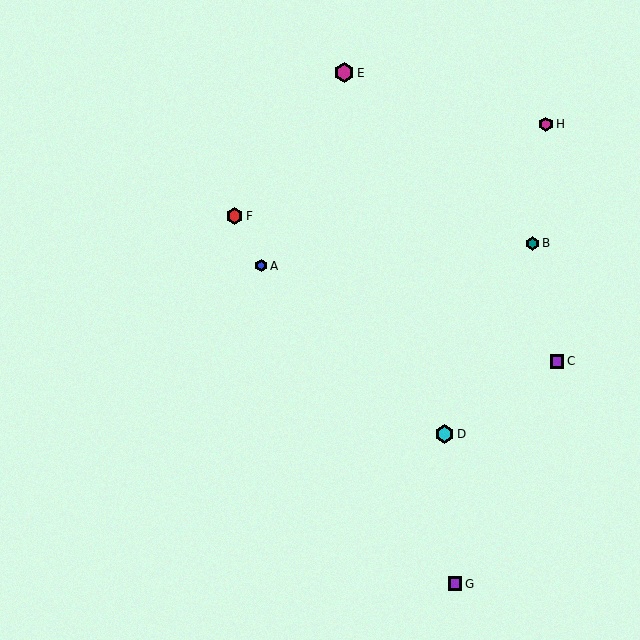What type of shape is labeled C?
Shape C is a purple square.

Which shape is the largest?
The magenta hexagon (labeled E) is the largest.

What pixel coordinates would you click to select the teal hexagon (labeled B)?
Click at (532, 243) to select the teal hexagon B.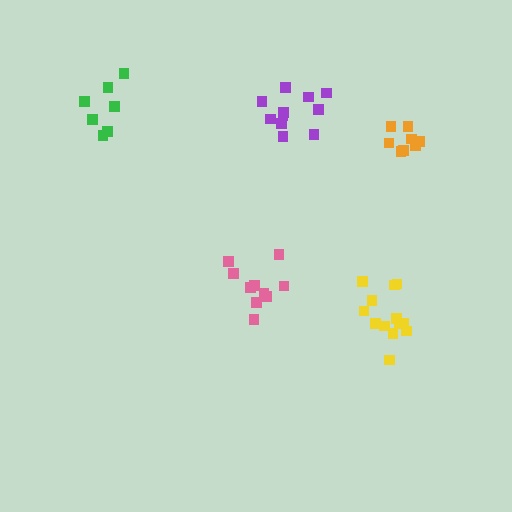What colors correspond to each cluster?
The clusters are colored: pink, purple, orange, green, yellow.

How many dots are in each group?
Group 1: 10 dots, Group 2: 11 dots, Group 3: 8 dots, Group 4: 7 dots, Group 5: 13 dots (49 total).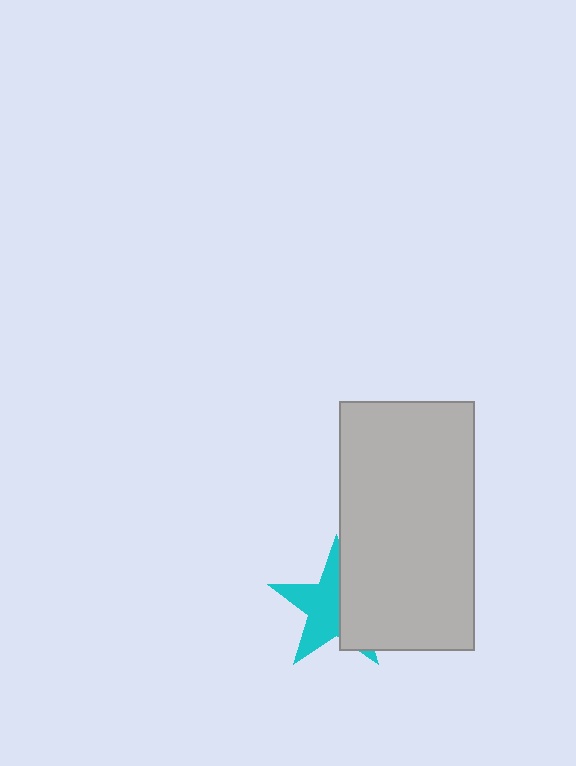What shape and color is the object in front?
The object in front is a light gray rectangle.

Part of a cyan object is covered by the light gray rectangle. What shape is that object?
It is a star.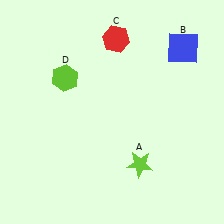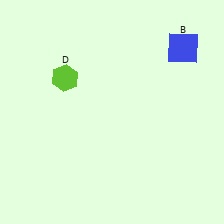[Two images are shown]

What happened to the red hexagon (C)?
The red hexagon (C) was removed in Image 2. It was in the top-right area of Image 1.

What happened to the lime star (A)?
The lime star (A) was removed in Image 2. It was in the bottom-right area of Image 1.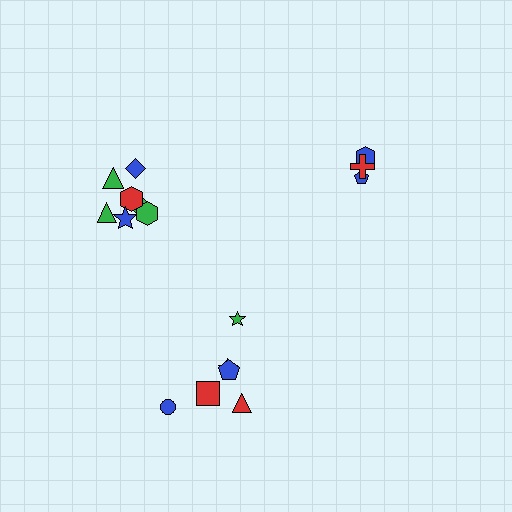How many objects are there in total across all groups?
There are 16 objects.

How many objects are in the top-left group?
There are 7 objects.